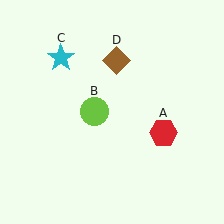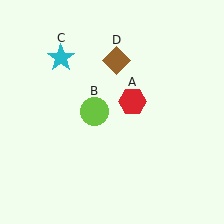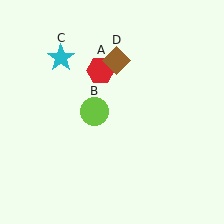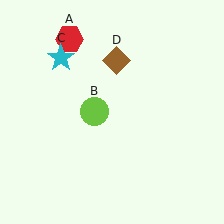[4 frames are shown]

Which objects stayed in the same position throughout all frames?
Lime circle (object B) and cyan star (object C) and brown diamond (object D) remained stationary.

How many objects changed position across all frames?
1 object changed position: red hexagon (object A).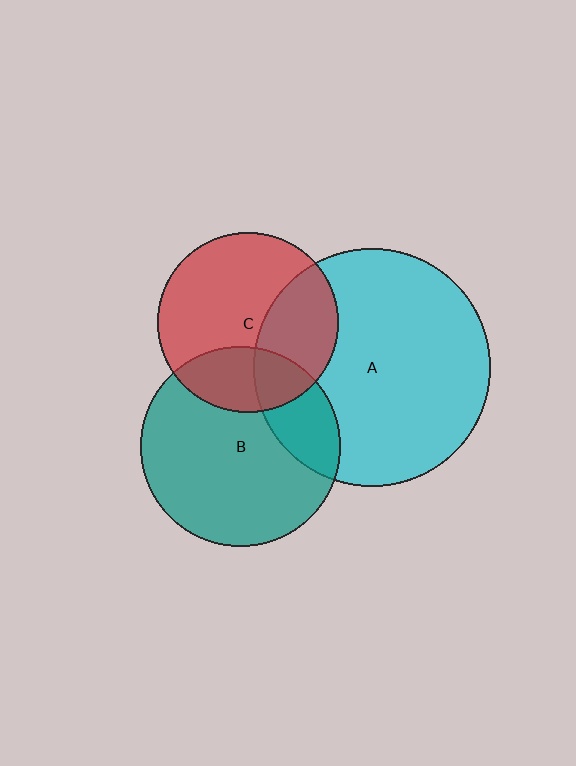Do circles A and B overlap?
Yes.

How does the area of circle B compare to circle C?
Approximately 1.2 times.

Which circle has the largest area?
Circle A (cyan).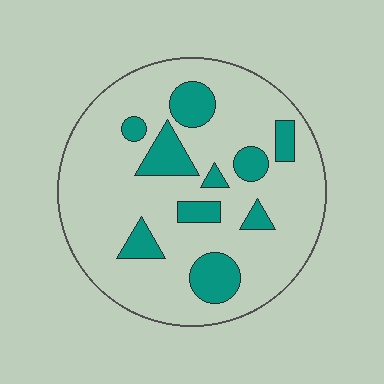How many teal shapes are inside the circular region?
10.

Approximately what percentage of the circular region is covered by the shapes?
Approximately 20%.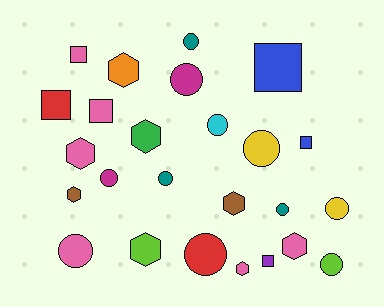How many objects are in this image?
There are 25 objects.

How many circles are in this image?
There are 11 circles.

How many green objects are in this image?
There is 1 green object.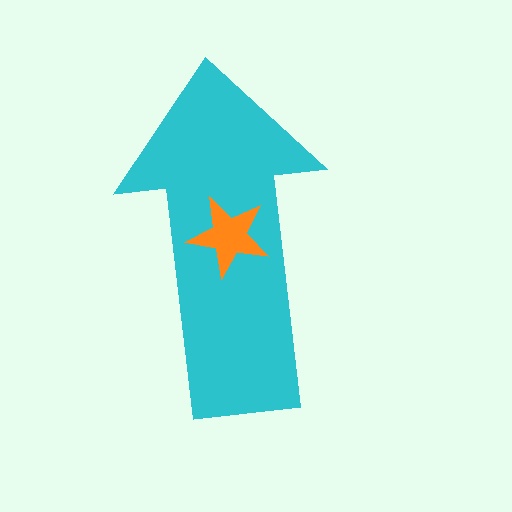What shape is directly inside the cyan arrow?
The orange star.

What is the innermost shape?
The orange star.